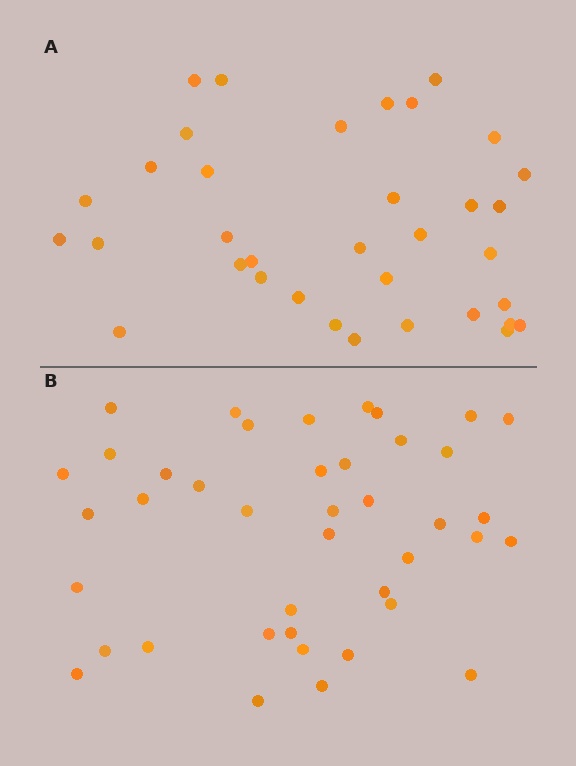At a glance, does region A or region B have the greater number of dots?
Region B (the bottom region) has more dots.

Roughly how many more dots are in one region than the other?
Region B has about 6 more dots than region A.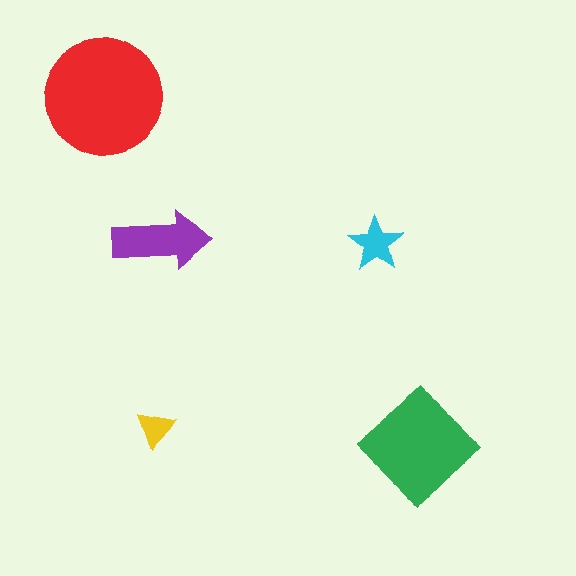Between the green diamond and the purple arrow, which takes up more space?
The green diamond.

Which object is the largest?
The red circle.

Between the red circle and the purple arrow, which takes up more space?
The red circle.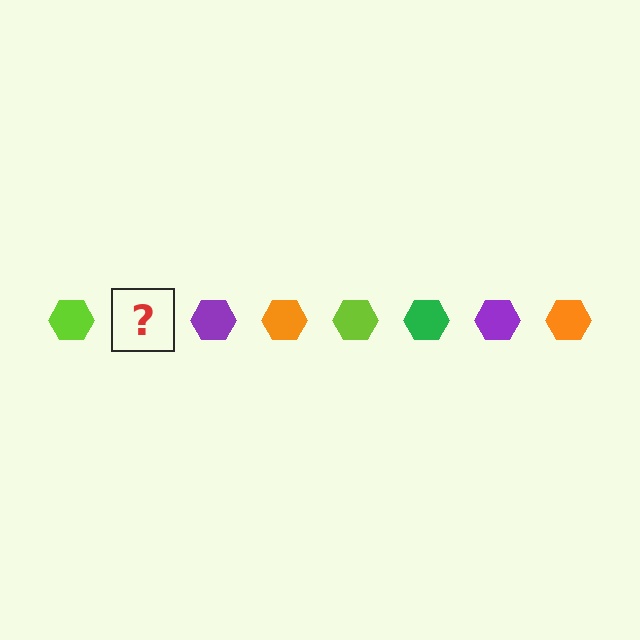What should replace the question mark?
The question mark should be replaced with a green hexagon.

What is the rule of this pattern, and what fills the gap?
The rule is that the pattern cycles through lime, green, purple, orange hexagons. The gap should be filled with a green hexagon.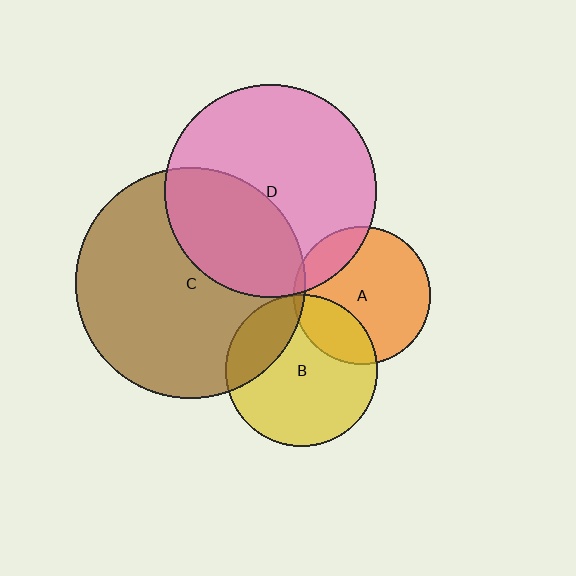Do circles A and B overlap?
Yes.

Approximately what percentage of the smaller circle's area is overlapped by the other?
Approximately 25%.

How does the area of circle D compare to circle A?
Approximately 2.4 times.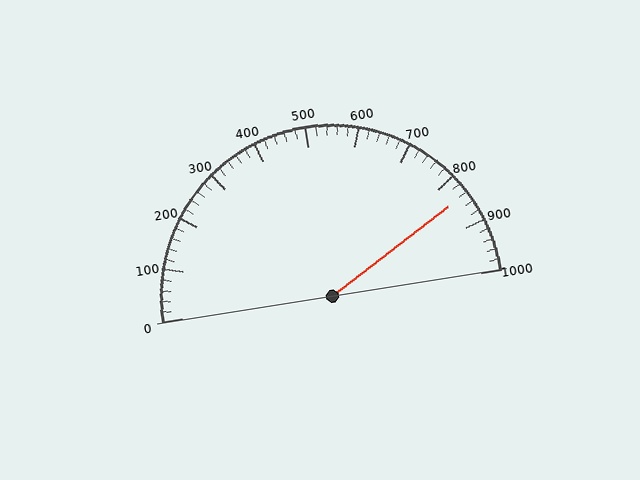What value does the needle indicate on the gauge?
The needle indicates approximately 840.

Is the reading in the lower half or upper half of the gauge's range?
The reading is in the upper half of the range (0 to 1000).